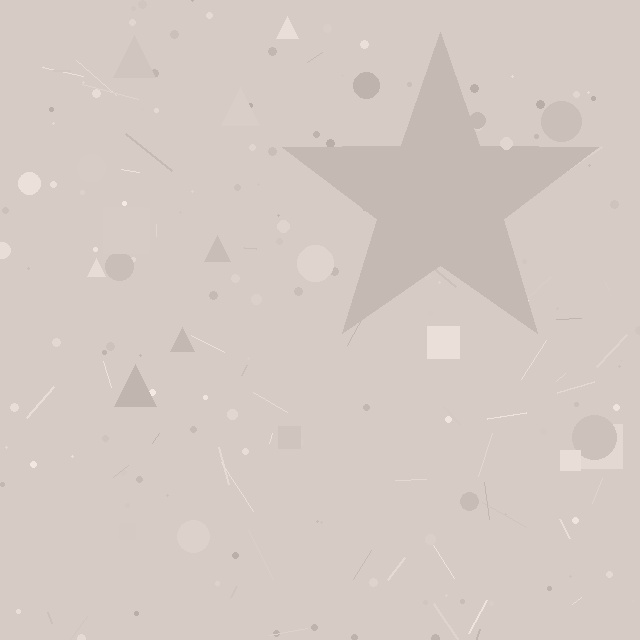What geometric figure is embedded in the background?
A star is embedded in the background.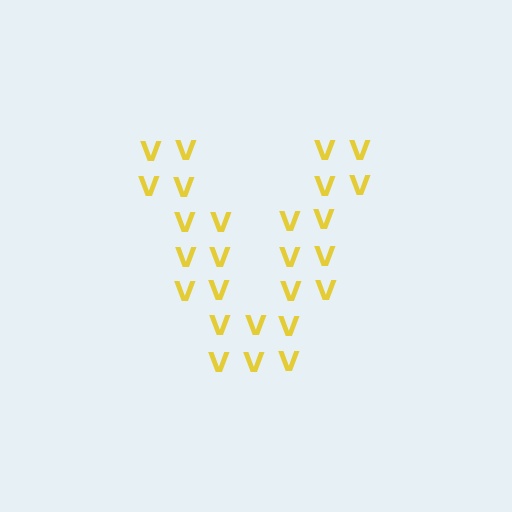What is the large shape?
The large shape is the letter V.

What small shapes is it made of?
It is made of small letter V's.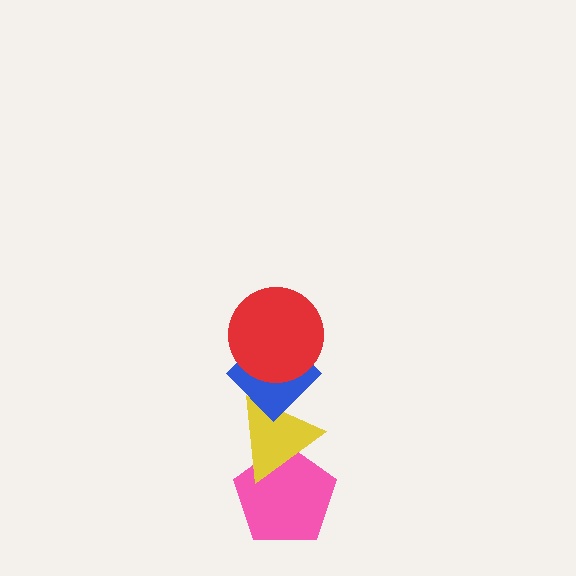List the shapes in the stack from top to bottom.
From top to bottom: the red circle, the blue diamond, the yellow triangle, the pink pentagon.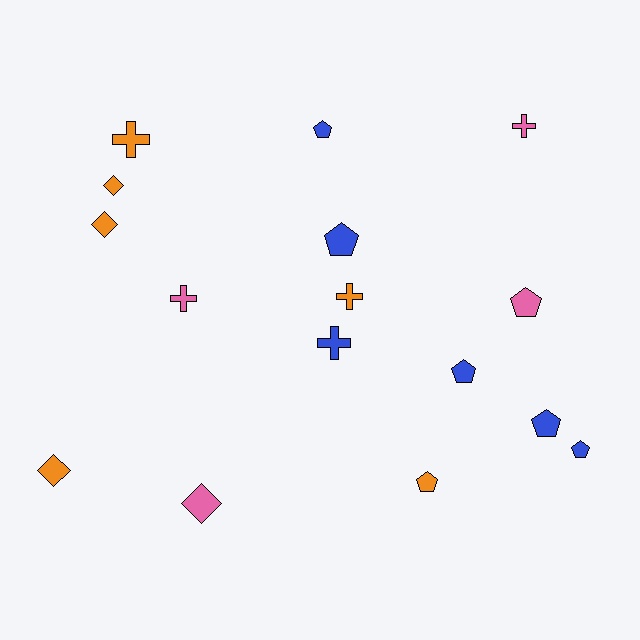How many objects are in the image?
There are 16 objects.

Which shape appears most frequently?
Pentagon, with 7 objects.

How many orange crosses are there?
There are 2 orange crosses.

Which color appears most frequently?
Orange, with 6 objects.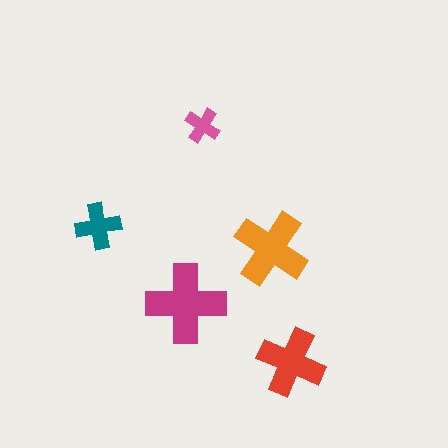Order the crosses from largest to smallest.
the magenta one, the orange one, the red one, the teal one, the pink one.